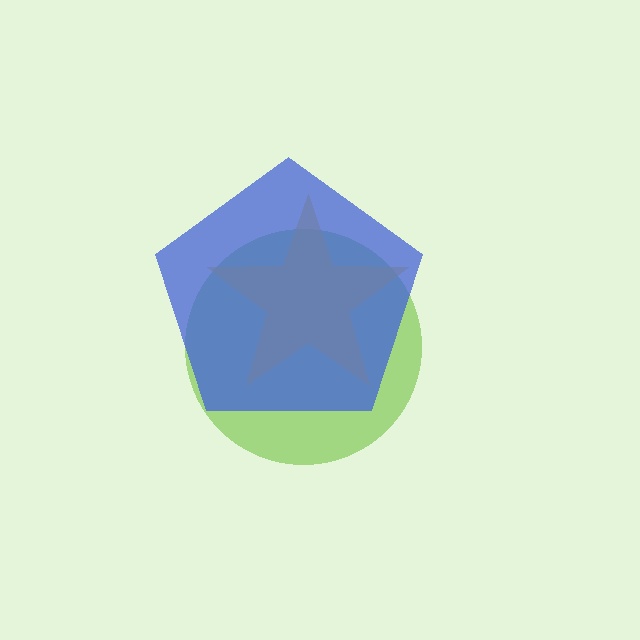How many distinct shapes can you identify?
There are 3 distinct shapes: a lime circle, a yellow star, a blue pentagon.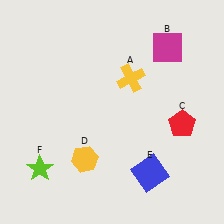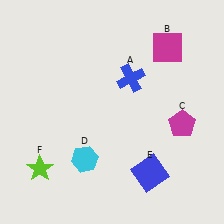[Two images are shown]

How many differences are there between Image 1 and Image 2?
There are 3 differences between the two images.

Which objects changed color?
A changed from yellow to blue. C changed from red to magenta. D changed from yellow to cyan.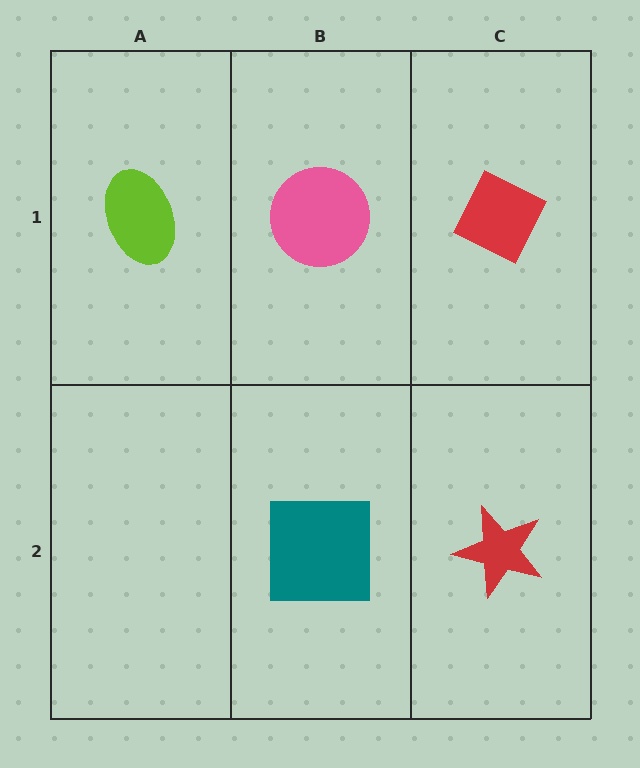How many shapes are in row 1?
3 shapes.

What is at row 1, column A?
A lime ellipse.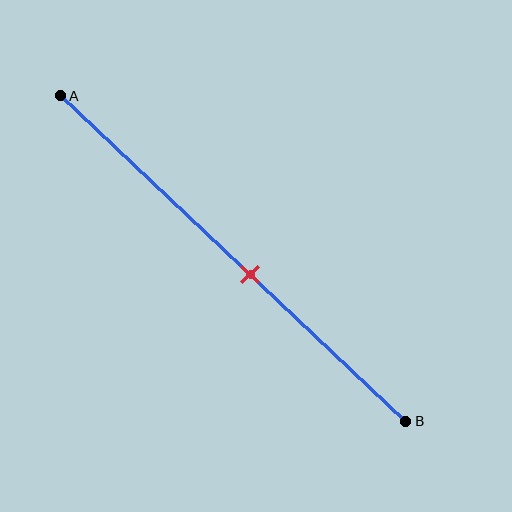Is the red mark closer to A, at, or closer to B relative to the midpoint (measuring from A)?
The red mark is closer to point B than the midpoint of segment AB.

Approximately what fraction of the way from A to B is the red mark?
The red mark is approximately 55% of the way from A to B.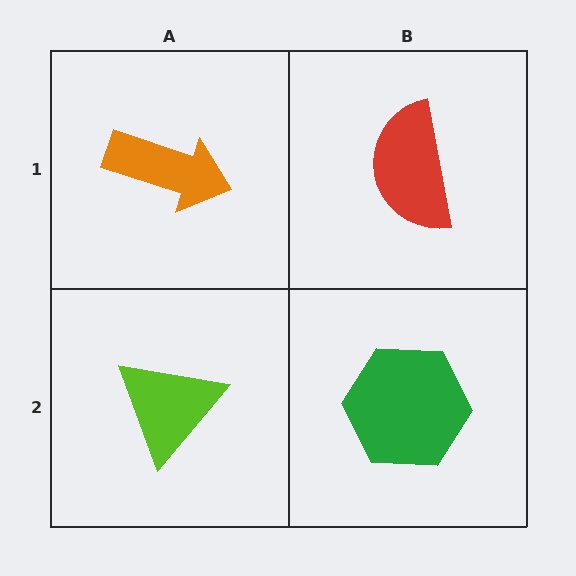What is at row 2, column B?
A green hexagon.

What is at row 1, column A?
An orange arrow.